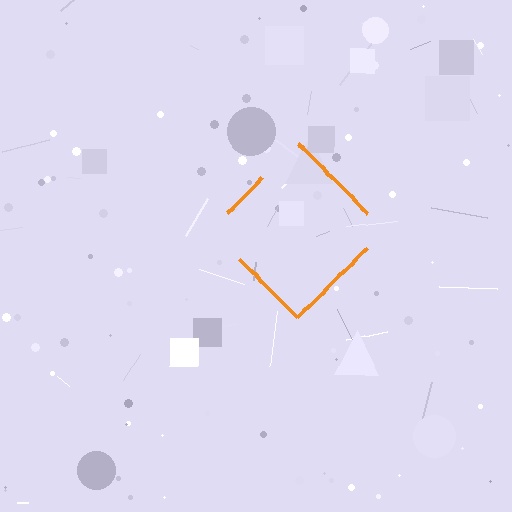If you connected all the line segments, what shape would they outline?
They would outline a diamond.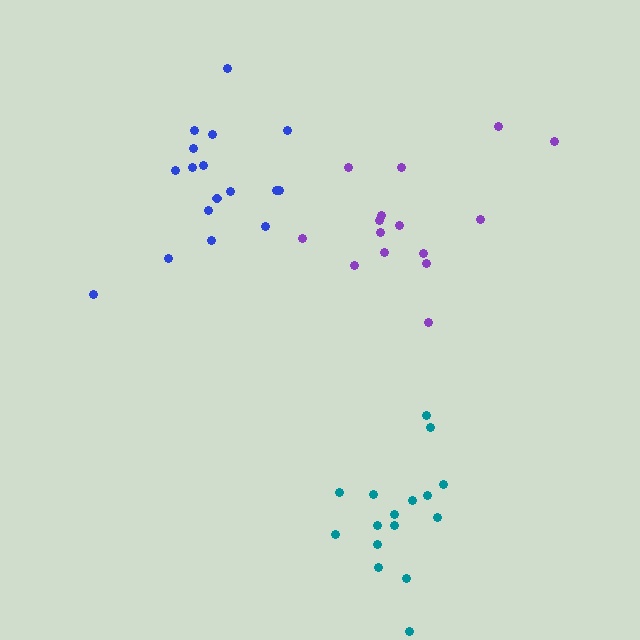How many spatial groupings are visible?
There are 3 spatial groupings.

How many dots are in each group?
Group 1: 16 dots, Group 2: 17 dots, Group 3: 15 dots (48 total).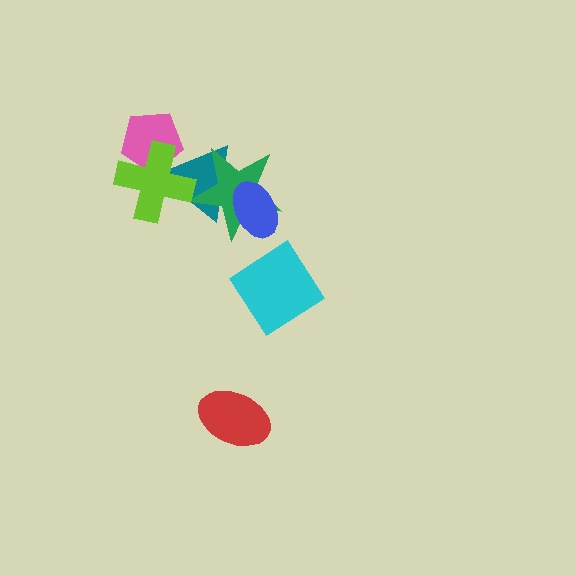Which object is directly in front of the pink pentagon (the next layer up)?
The teal triangle is directly in front of the pink pentagon.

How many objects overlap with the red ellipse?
0 objects overlap with the red ellipse.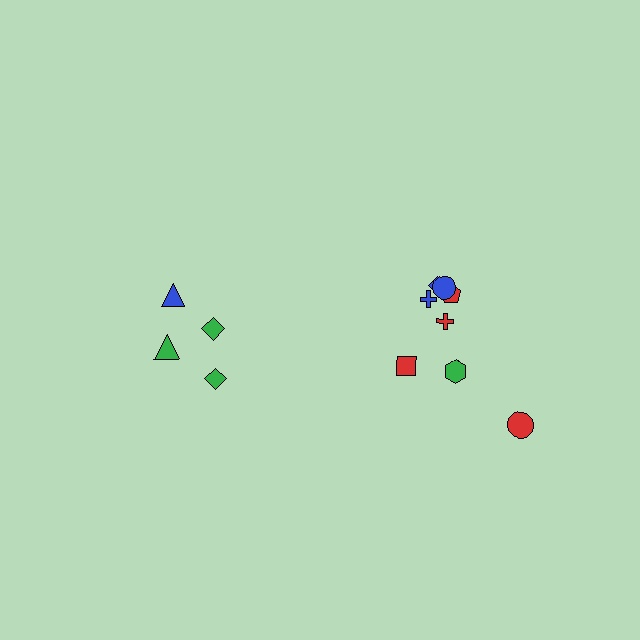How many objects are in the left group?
There are 4 objects.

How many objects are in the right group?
There are 8 objects.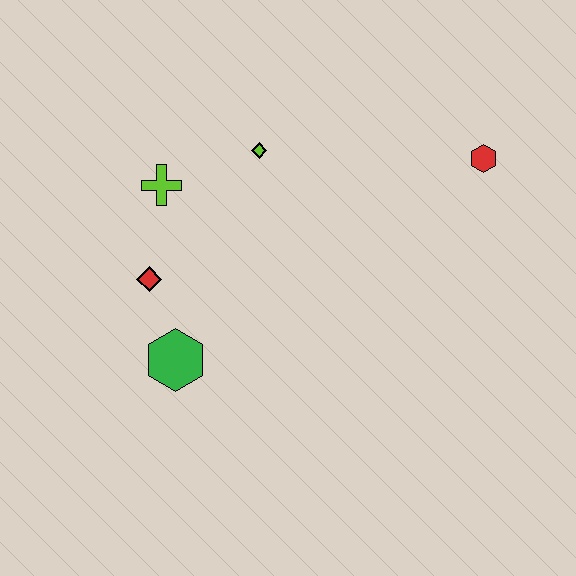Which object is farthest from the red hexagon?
The green hexagon is farthest from the red hexagon.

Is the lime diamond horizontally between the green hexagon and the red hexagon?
Yes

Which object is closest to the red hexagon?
The lime diamond is closest to the red hexagon.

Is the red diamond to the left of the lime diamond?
Yes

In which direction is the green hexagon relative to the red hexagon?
The green hexagon is to the left of the red hexagon.